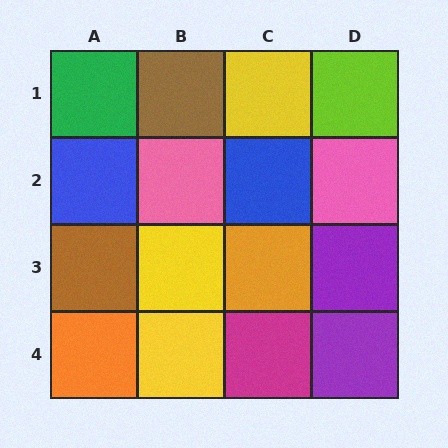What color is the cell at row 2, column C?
Blue.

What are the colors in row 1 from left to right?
Green, brown, yellow, lime.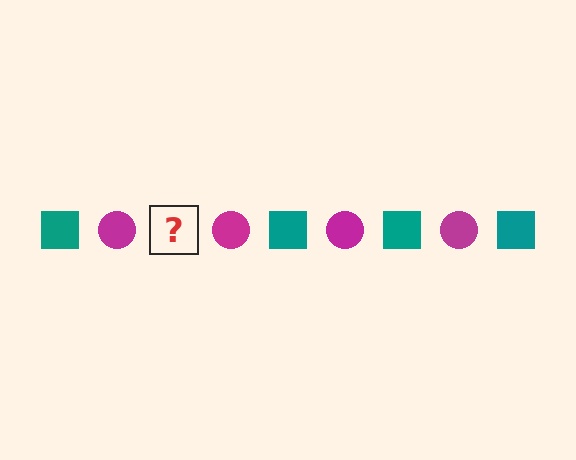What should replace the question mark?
The question mark should be replaced with a teal square.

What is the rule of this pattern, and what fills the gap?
The rule is that the pattern alternates between teal square and magenta circle. The gap should be filled with a teal square.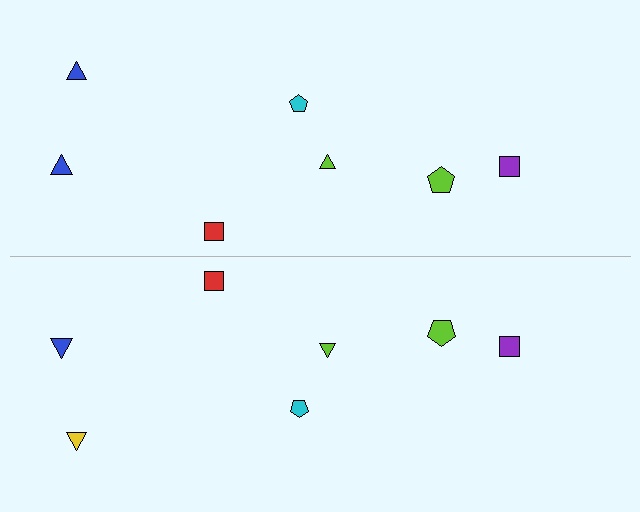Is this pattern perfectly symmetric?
No, the pattern is not perfectly symmetric. The yellow triangle on the bottom side breaks the symmetry — its mirror counterpart is blue.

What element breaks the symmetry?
The yellow triangle on the bottom side breaks the symmetry — its mirror counterpart is blue.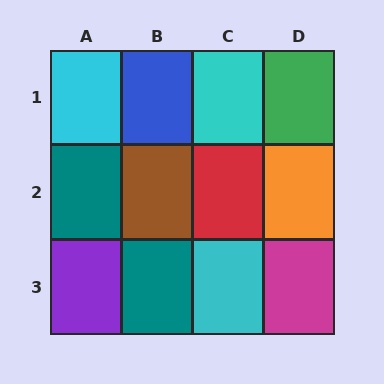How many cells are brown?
1 cell is brown.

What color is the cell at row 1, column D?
Green.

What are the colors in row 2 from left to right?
Teal, brown, red, orange.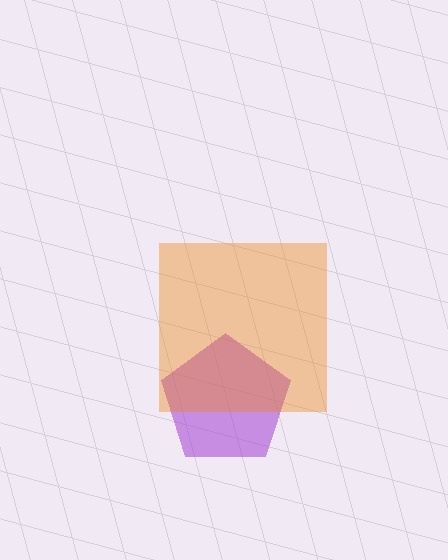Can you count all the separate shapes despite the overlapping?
Yes, there are 2 separate shapes.